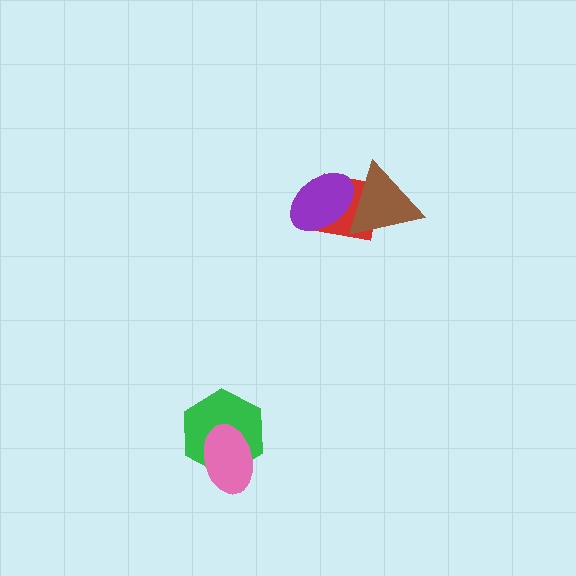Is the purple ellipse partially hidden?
No, no other shape covers it.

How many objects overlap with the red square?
2 objects overlap with the red square.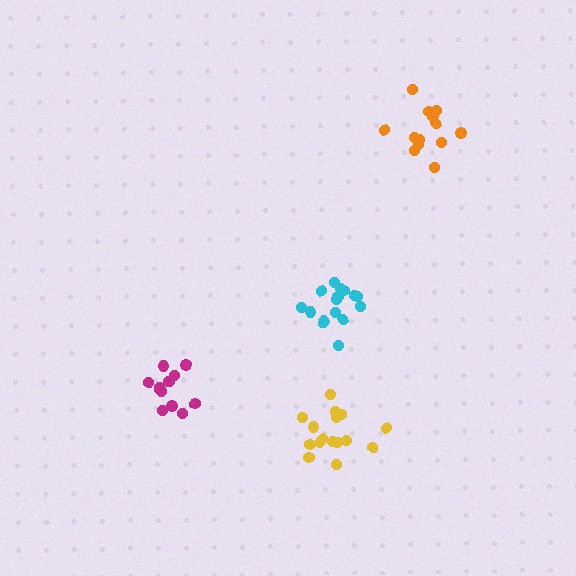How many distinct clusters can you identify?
There are 4 distinct clusters.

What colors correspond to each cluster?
The clusters are colored: orange, cyan, magenta, yellow.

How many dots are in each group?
Group 1: 14 dots, Group 2: 16 dots, Group 3: 13 dots, Group 4: 16 dots (59 total).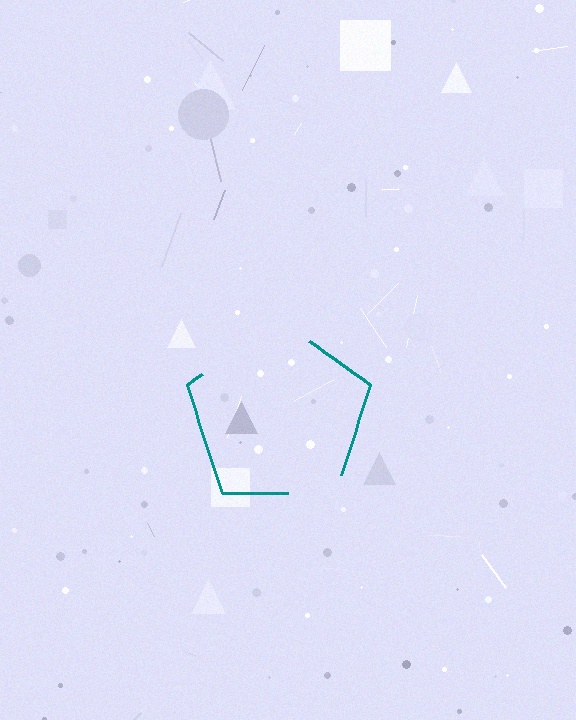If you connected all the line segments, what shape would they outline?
They would outline a pentagon.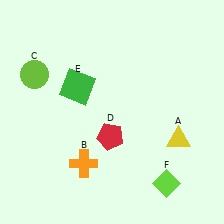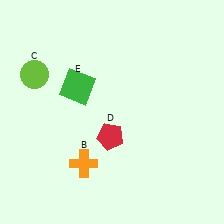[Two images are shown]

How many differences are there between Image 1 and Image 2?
There are 2 differences between the two images.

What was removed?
The lime diamond (F), the yellow triangle (A) were removed in Image 2.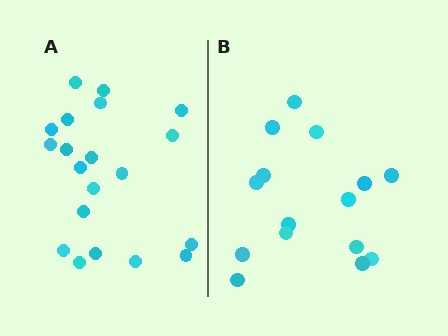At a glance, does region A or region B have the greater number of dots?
Region A (the left region) has more dots.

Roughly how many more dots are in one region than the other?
Region A has about 5 more dots than region B.